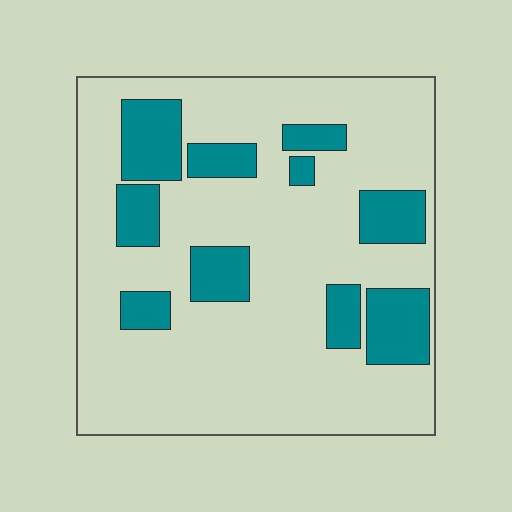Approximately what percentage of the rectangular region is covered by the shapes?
Approximately 20%.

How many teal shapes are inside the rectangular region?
10.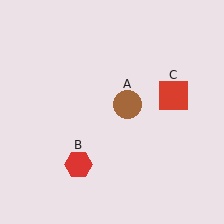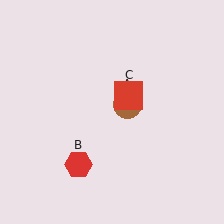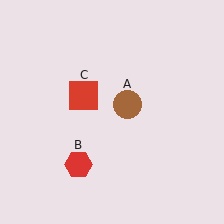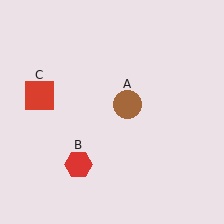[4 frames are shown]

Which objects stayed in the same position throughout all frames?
Brown circle (object A) and red hexagon (object B) remained stationary.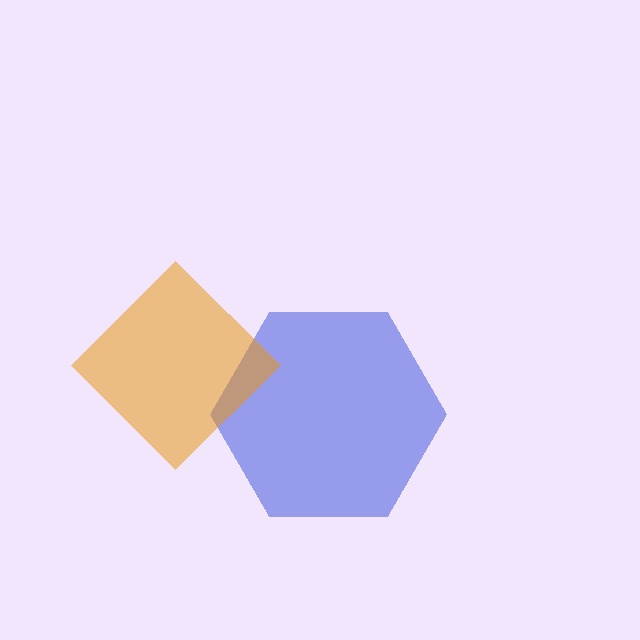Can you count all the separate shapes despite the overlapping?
Yes, there are 2 separate shapes.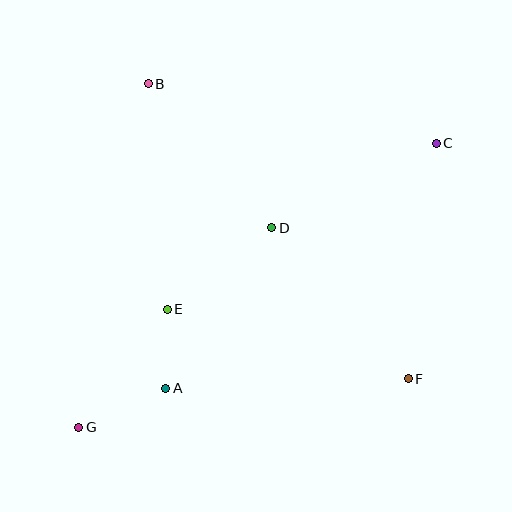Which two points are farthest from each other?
Points C and G are farthest from each other.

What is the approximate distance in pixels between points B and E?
The distance between B and E is approximately 226 pixels.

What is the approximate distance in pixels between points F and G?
The distance between F and G is approximately 333 pixels.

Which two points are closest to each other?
Points A and E are closest to each other.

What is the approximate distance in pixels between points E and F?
The distance between E and F is approximately 251 pixels.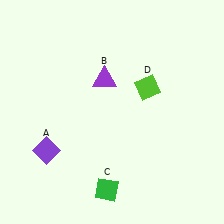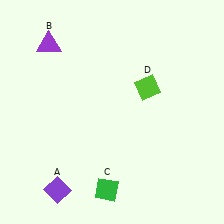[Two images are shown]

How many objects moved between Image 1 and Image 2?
2 objects moved between the two images.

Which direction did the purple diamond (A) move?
The purple diamond (A) moved down.